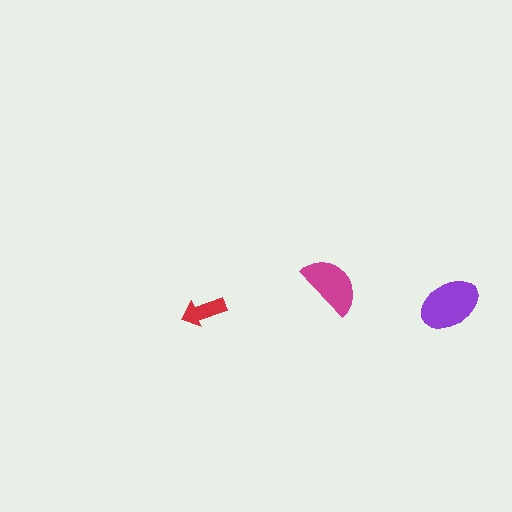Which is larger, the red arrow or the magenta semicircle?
The magenta semicircle.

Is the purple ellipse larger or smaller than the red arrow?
Larger.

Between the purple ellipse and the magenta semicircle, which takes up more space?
The purple ellipse.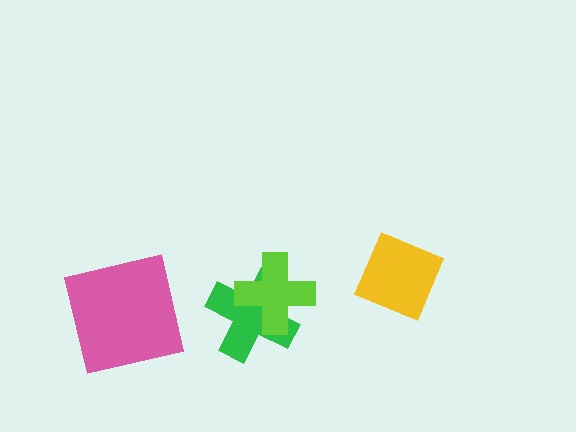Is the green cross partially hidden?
Yes, it is partially covered by another shape.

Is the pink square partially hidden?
No, no other shape covers it.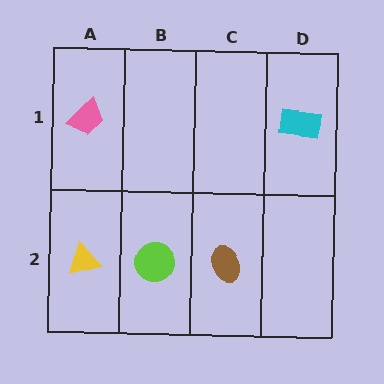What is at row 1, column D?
A cyan rectangle.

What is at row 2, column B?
A lime circle.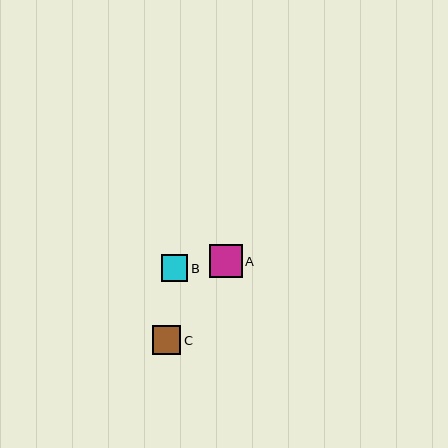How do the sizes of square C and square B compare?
Square C and square B are approximately the same size.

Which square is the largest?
Square A is the largest with a size of approximately 33 pixels.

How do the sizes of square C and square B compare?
Square C and square B are approximately the same size.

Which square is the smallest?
Square B is the smallest with a size of approximately 26 pixels.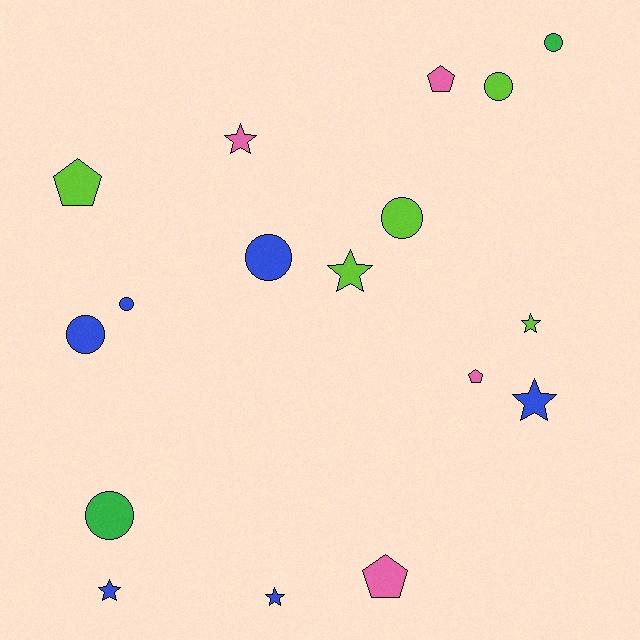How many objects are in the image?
There are 17 objects.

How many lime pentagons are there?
There is 1 lime pentagon.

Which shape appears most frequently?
Circle, with 7 objects.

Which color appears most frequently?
Blue, with 6 objects.